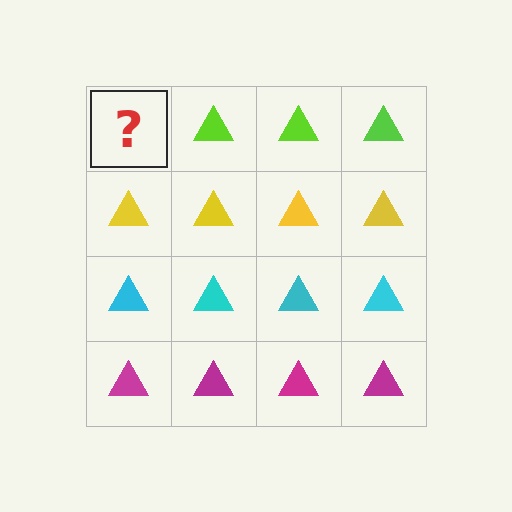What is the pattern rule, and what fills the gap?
The rule is that each row has a consistent color. The gap should be filled with a lime triangle.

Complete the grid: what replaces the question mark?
The question mark should be replaced with a lime triangle.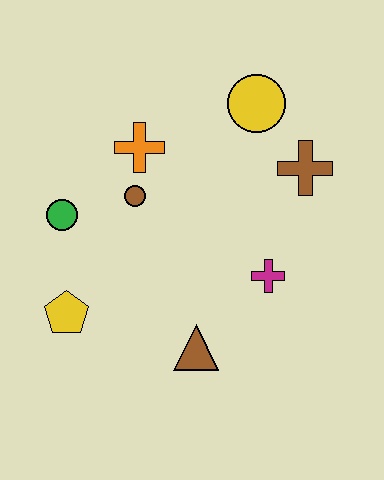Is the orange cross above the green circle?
Yes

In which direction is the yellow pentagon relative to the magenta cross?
The yellow pentagon is to the left of the magenta cross.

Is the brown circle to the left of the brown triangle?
Yes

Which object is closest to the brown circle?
The orange cross is closest to the brown circle.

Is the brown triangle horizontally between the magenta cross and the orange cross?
Yes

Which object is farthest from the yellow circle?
The yellow pentagon is farthest from the yellow circle.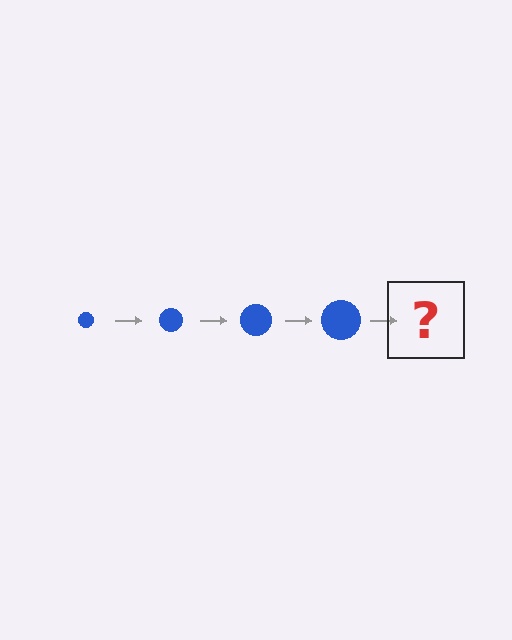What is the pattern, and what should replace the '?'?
The pattern is that the circle gets progressively larger each step. The '?' should be a blue circle, larger than the previous one.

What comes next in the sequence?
The next element should be a blue circle, larger than the previous one.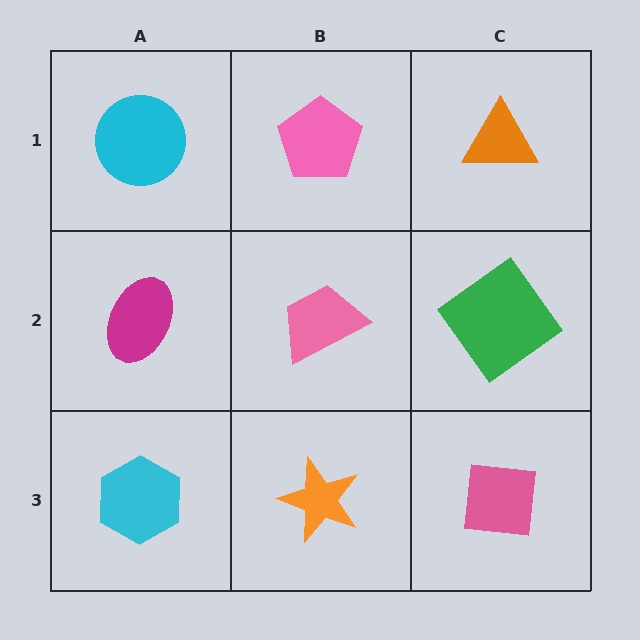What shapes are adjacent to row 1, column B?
A pink trapezoid (row 2, column B), a cyan circle (row 1, column A), an orange triangle (row 1, column C).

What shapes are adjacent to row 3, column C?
A green diamond (row 2, column C), an orange star (row 3, column B).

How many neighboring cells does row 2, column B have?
4.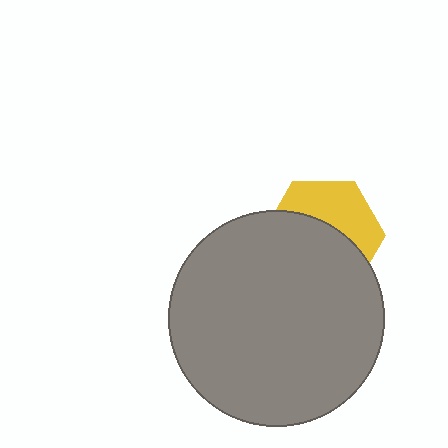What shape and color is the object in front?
The object in front is a gray circle.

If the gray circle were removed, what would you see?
You would see the complete yellow hexagon.